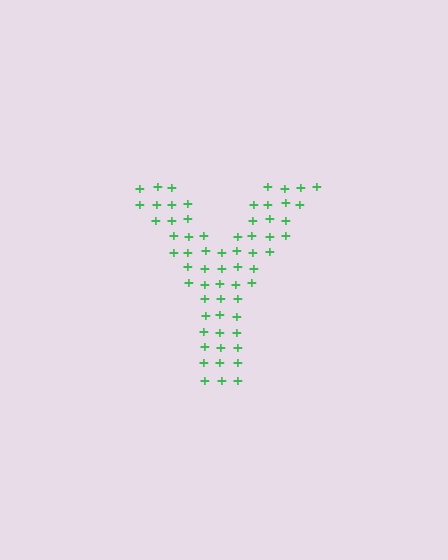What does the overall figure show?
The overall figure shows the letter Y.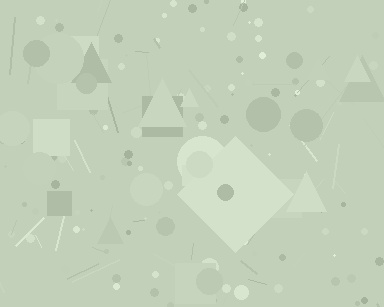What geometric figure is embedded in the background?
A diamond is embedded in the background.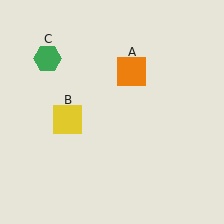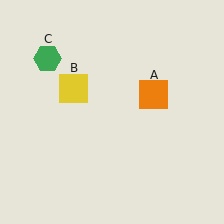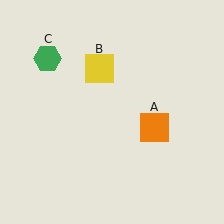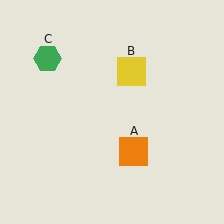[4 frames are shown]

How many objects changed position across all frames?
2 objects changed position: orange square (object A), yellow square (object B).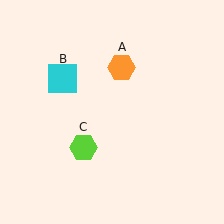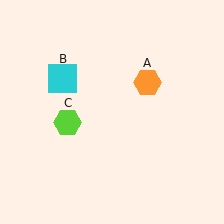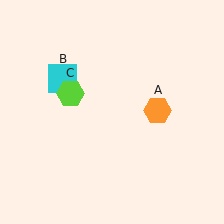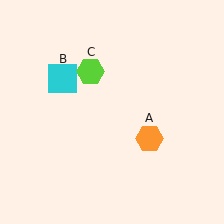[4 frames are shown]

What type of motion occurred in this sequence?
The orange hexagon (object A), lime hexagon (object C) rotated clockwise around the center of the scene.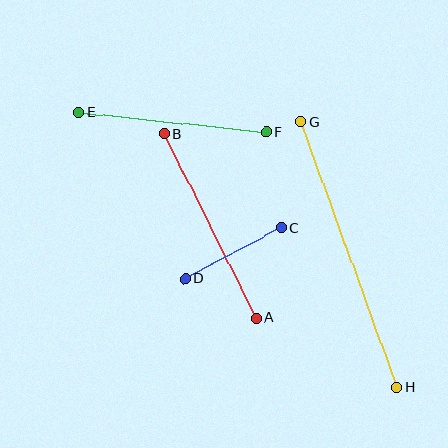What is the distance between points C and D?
The distance is approximately 109 pixels.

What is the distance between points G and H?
The distance is approximately 282 pixels.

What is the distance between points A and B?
The distance is approximately 206 pixels.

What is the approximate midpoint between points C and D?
The midpoint is at approximately (233, 253) pixels.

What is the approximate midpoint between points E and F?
The midpoint is at approximately (172, 122) pixels.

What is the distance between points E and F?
The distance is approximately 189 pixels.